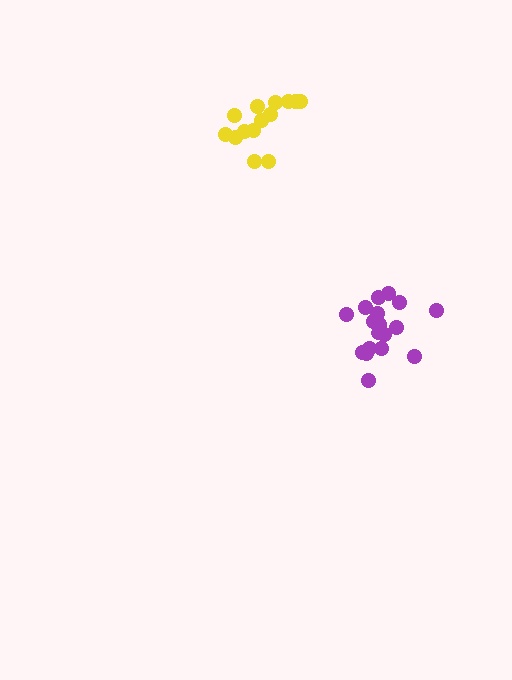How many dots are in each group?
Group 1: 18 dots, Group 2: 14 dots (32 total).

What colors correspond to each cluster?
The clusters are colored: purple, yellow.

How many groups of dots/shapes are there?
There are 2 groups.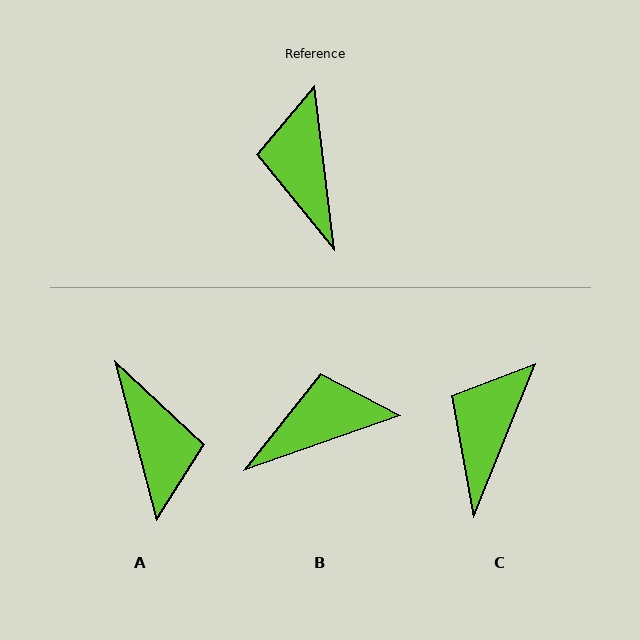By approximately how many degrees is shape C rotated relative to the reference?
Approximately 29 degrees clockwise.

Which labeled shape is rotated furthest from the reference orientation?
A, about 172 degrees away.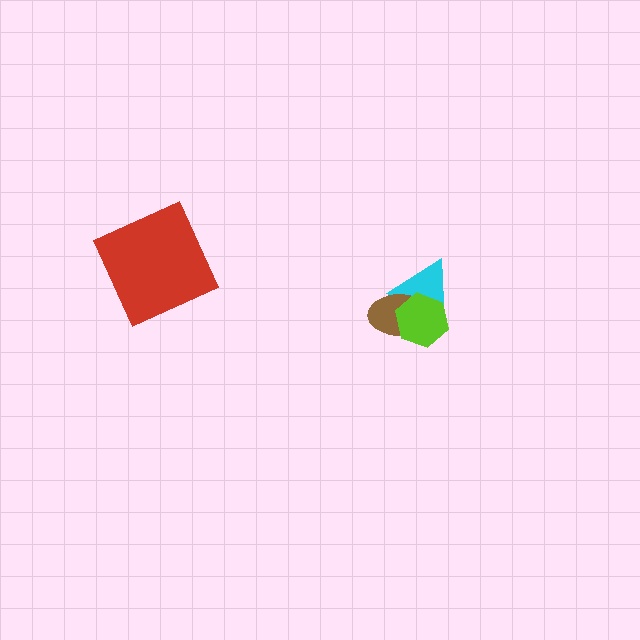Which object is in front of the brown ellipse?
The lime hexagon is in front of the brown ellipse.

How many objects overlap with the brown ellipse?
2 objects overlap with the brown ellipse.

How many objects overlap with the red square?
0 objects overlap with the red square.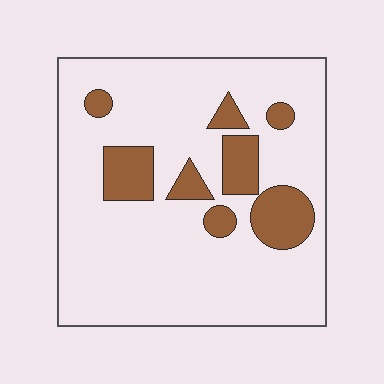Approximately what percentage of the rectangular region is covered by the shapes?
Approximately 15%.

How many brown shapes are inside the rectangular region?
8.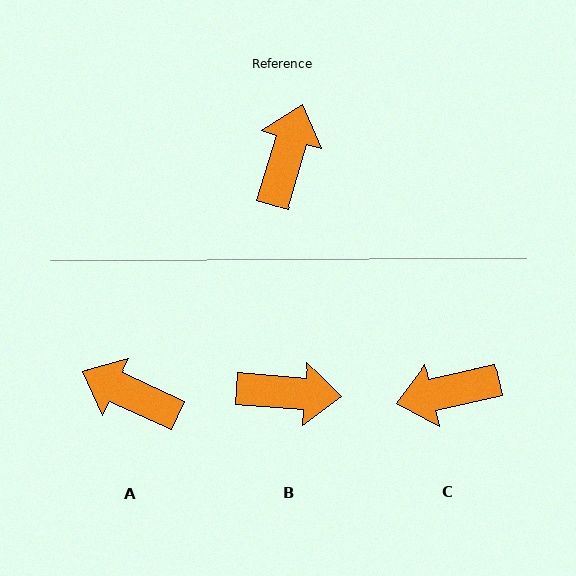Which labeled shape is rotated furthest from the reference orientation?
C, about 120 degrees away.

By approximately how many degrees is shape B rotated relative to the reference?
Approximately 78 degrees clockwise.